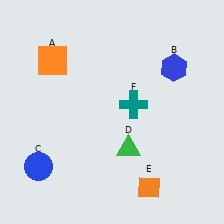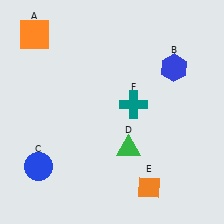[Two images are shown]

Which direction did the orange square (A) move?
The orange square (A) moved up.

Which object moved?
The orange square (A) moved up.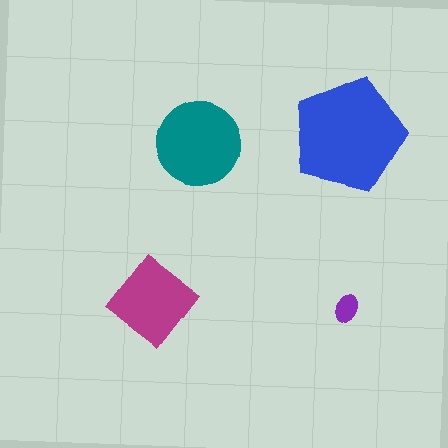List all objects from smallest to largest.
The purple ellipse, the magenta diamond, the teal circle, the blue pentagon.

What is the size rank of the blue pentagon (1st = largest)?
1st.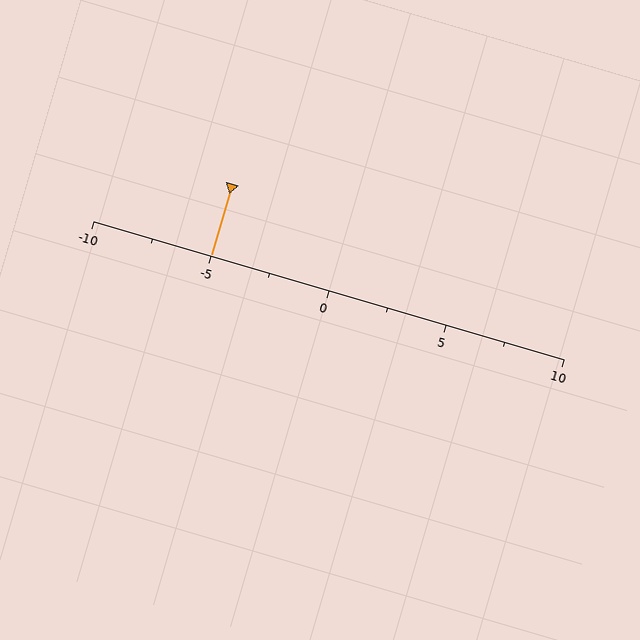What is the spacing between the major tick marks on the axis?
The major ticks are spaced 5 apart.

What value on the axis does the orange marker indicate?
The marker indicates approximately -5.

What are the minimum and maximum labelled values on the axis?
The axis runs from -10 to 10.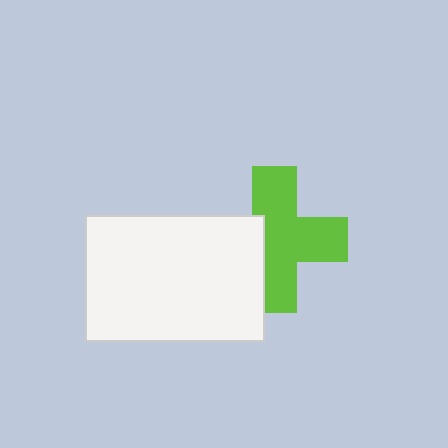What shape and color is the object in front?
The object in front is a white rectangle.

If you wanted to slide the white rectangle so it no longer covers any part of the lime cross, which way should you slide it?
Slide it left — that is the most direct way to separate the two shapes.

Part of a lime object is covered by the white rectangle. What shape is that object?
It is a cross.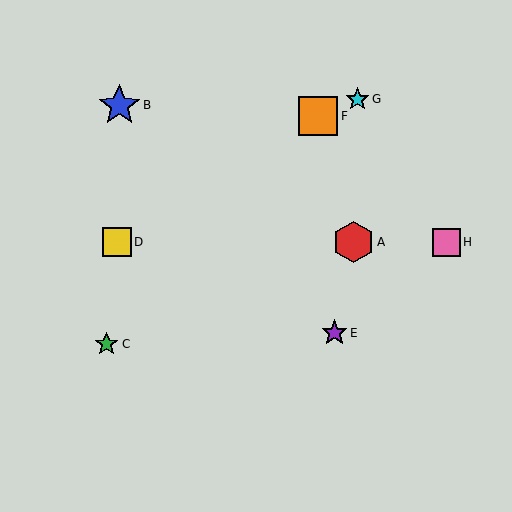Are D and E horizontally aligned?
No, D is at y≈242 and E is at y≈333.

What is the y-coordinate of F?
Object F is at y≈116.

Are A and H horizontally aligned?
Yes, both are at y≈242.